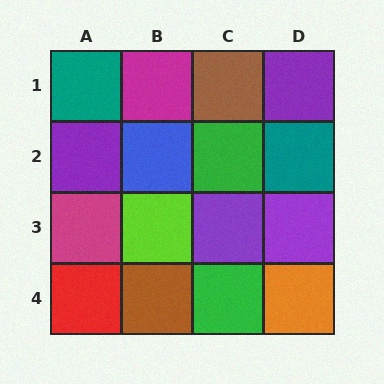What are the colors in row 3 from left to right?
Magenta, lime, purple, purple.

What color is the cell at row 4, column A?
Red.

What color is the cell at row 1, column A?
Teal.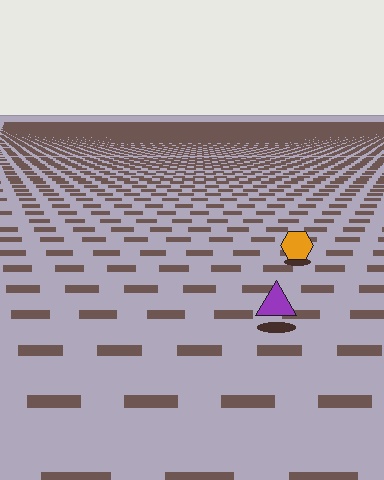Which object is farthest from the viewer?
The orange hexagon is farthest from the viewer. It appears smaller and the ground texture around it is denser.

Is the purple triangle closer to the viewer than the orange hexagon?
Yes. The purple triangle is closer — you can tell from the texture gradient: the ground texture is coarser near it.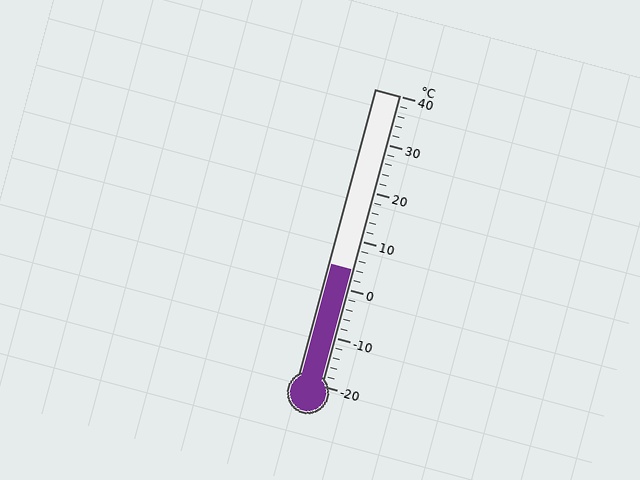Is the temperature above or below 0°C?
The temperature is above 0°C.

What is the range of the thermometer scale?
The thermometer scale ranges from -20°C to 40°C.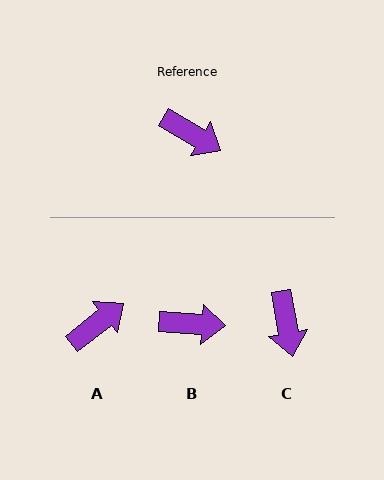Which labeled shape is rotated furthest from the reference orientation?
A, about 69 degrees away.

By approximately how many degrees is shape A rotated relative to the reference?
Approximately 69 degrees counter-clockwise.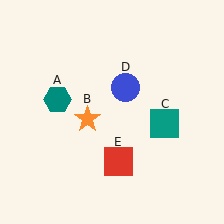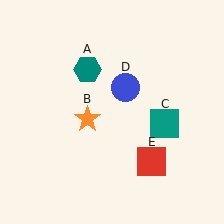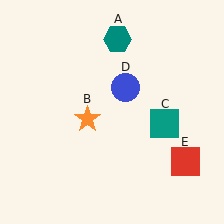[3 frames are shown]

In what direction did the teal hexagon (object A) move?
The teal hexagon (object A) moved up and to the right.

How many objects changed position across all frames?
2 objects changed position: teal hexagon (object A), red square (object E).